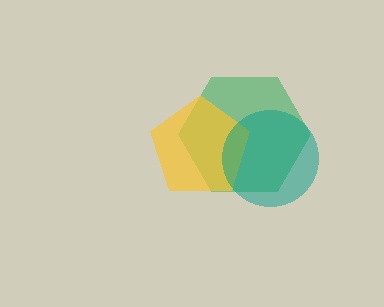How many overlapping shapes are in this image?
There are 3 overlapping shapes in the image.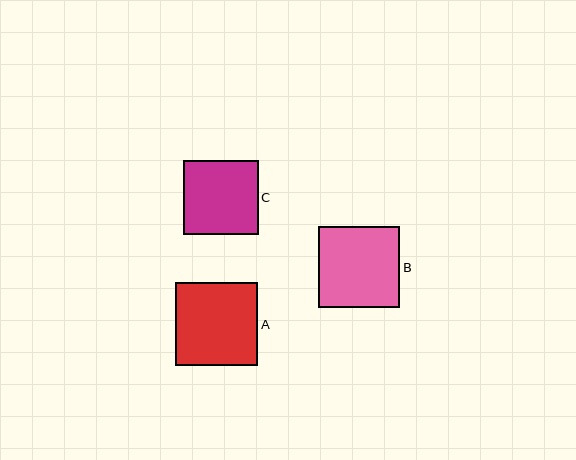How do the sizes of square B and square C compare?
Square B and square C are approximately the same size.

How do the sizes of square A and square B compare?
Square A and square B are approximately the same size.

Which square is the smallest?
Square C is the smallest with a size of approximately 75 pixels.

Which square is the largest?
Square A is the largest with a size of approximately 82 pixels.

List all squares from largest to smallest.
From largest to smallest: A, B, C.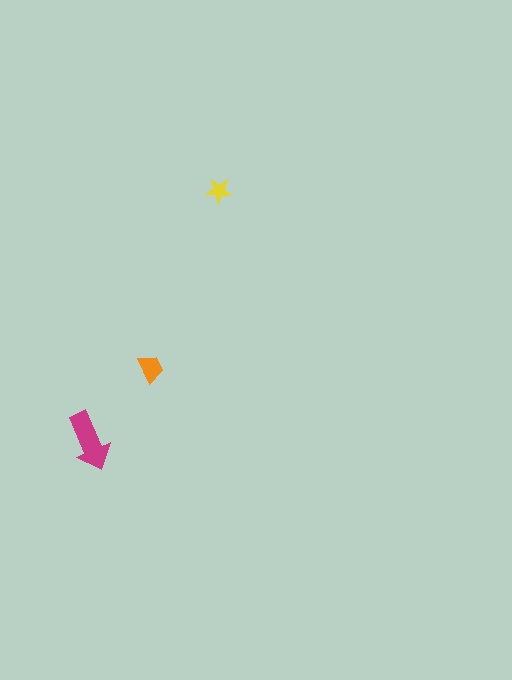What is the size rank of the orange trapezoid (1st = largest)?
2nd.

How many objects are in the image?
There are 3 objects in the image.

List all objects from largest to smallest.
The magenta arrow, the orange trapezoid, the yellow star.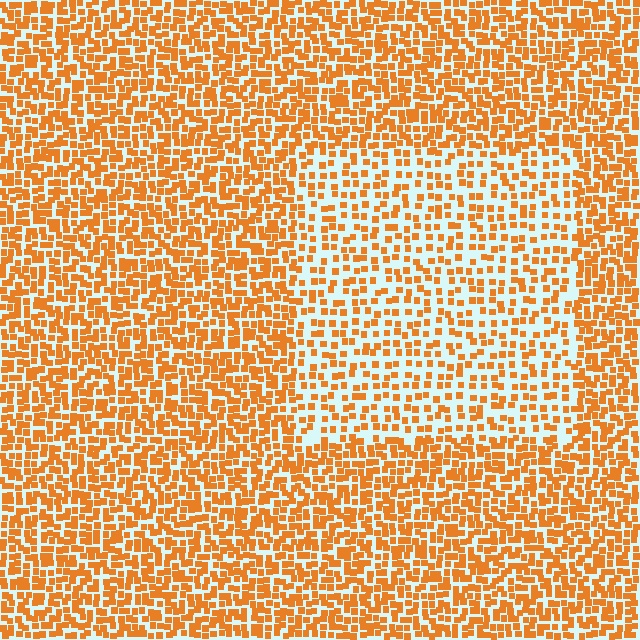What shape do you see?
I see a rectangle.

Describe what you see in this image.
The image contains small orange elements arranged at two different densities. A rectangle-shaped region is visible where the elements are less densely packed than the surrounding area.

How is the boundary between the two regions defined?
The boundary is defined by a change in element density (approximately 1.8x ratio). All elements are the same color, size, and shape.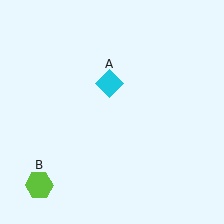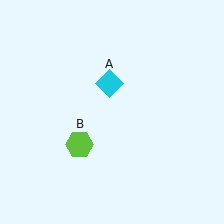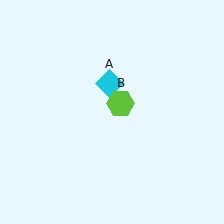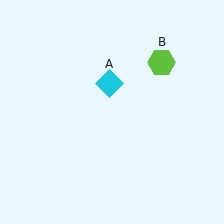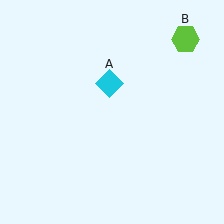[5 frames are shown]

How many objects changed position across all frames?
1 object changed position: lime hexagon (object B).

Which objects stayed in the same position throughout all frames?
Cyan diamond (object A) remained stationary.